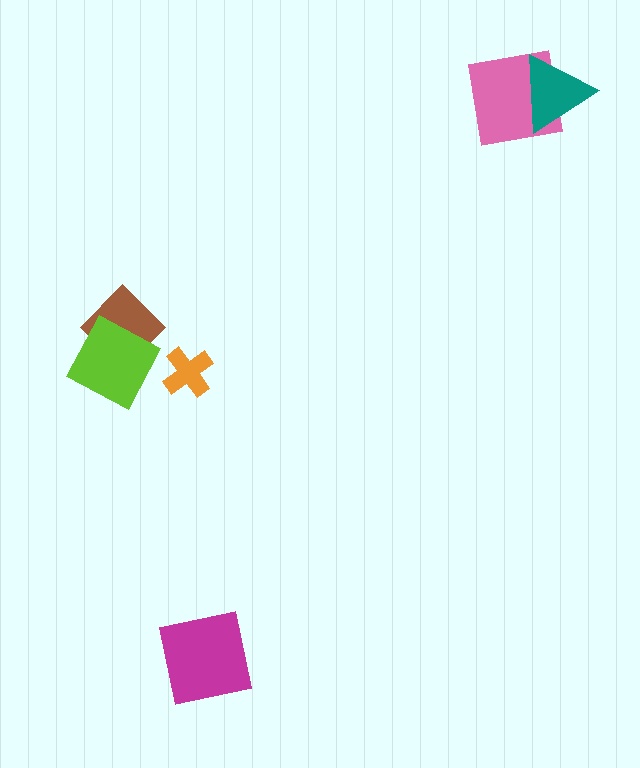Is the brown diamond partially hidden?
Yes, it is partially covered by another shape.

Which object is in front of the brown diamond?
The lime square is in front of the brown diamond.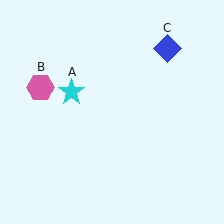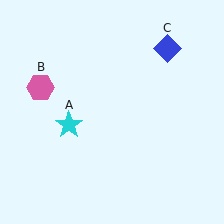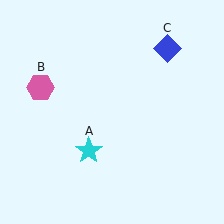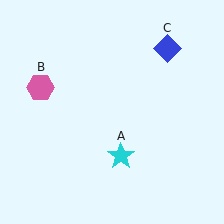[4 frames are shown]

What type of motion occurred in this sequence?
The cyan star (object A) rotated counterclockwise around the center of the scene.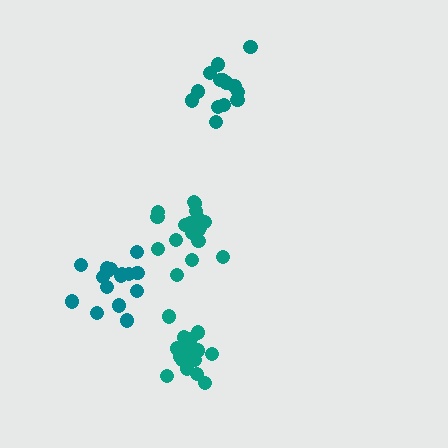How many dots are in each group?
Group 1: 18 dots, Group 2: 19 dots, Group 3: 17 dots, Group 4: 14 dots (68 total).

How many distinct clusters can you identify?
There are 4 distinct clusters.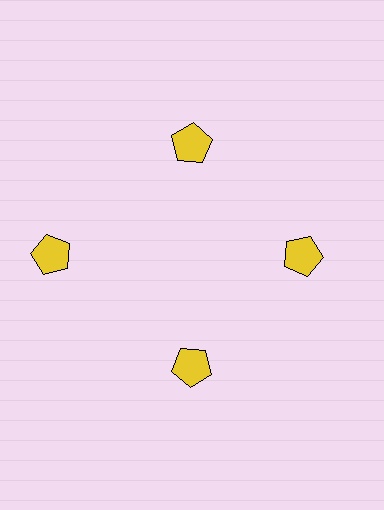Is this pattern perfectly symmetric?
No. The 4 yellow pentagons are arranged in a ring, but one element near the 9 o'clock position is pushed outward from the center, breaking the 4-fold rotational symmetry.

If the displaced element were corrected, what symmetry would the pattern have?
It would have 4-fold rotational symmetry — the pattern would map onto itself every 90 degrees.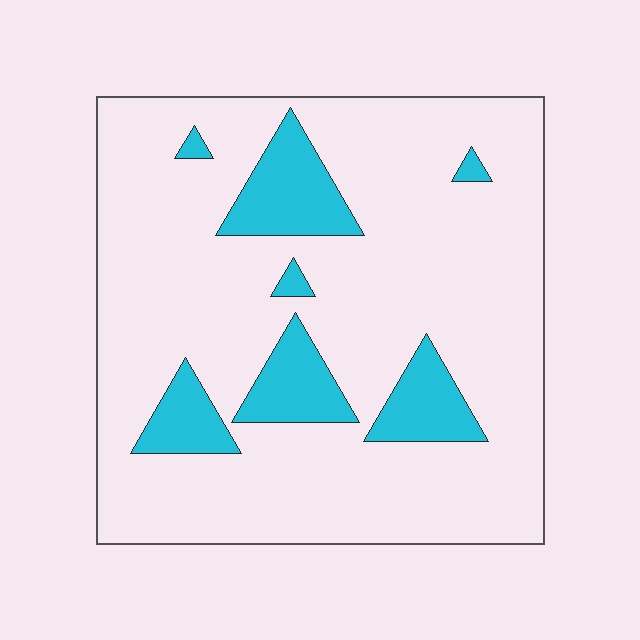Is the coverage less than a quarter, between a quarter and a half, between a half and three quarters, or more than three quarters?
Less than a quarter.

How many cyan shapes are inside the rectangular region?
7.